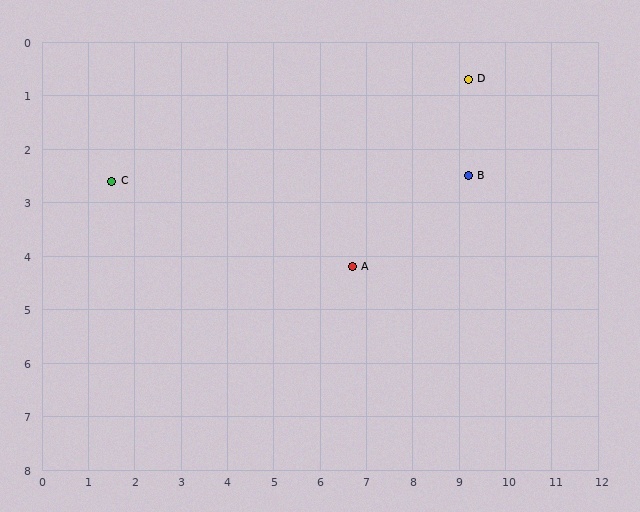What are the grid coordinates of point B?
Point B is at approximately (9.2, 2.5).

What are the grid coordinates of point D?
Point D is at approximately (9.2, 0.7).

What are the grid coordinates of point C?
Point C is at approximately (1.5, 2.6).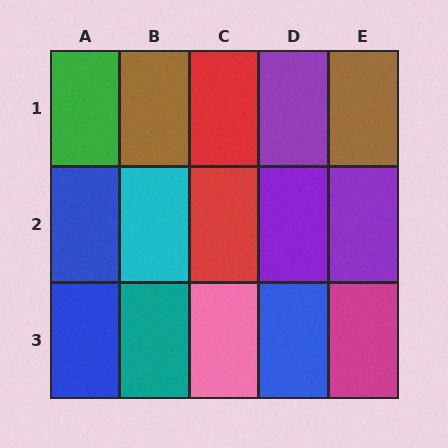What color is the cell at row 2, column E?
Purple.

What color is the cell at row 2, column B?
Cyan.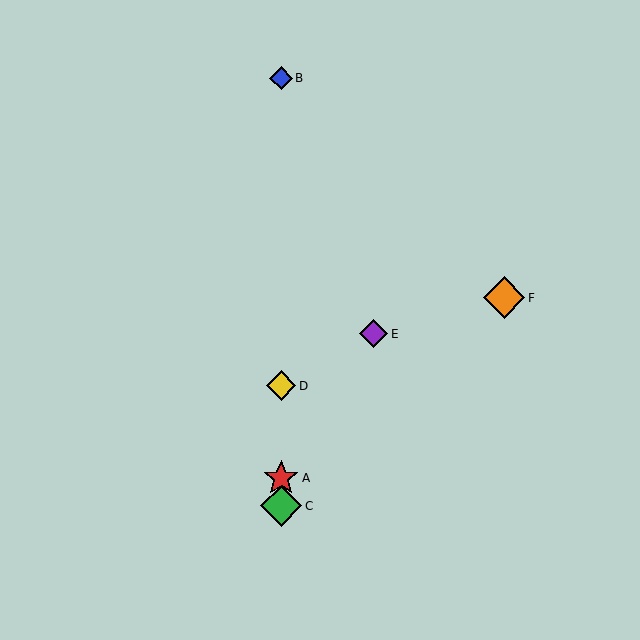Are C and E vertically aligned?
No, C is at x≈281 and E is at x≈374.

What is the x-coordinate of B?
Object B is at x≈281.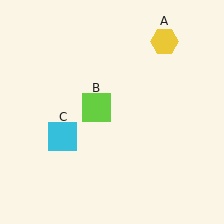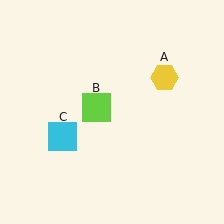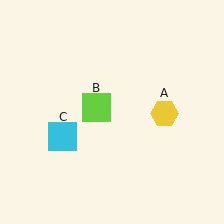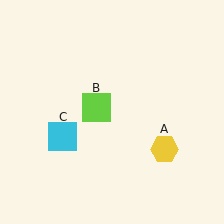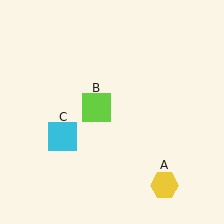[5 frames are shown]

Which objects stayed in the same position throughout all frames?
Lime square (object B) and cyan square (object C) remained stationary.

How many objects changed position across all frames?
1 object changed position: yellow hexagon (object A).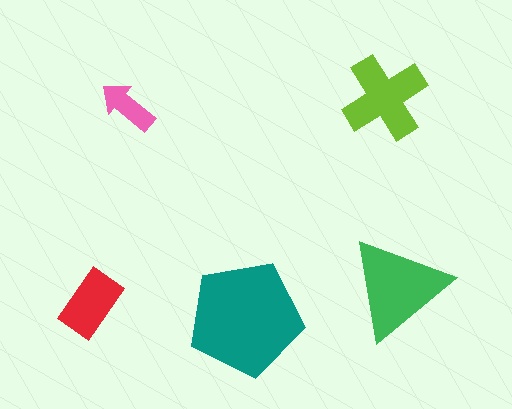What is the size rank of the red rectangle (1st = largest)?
4th.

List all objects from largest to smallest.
The teal pentagon, the green triangle, the lime cross, the red rectangle, the pink arrow.